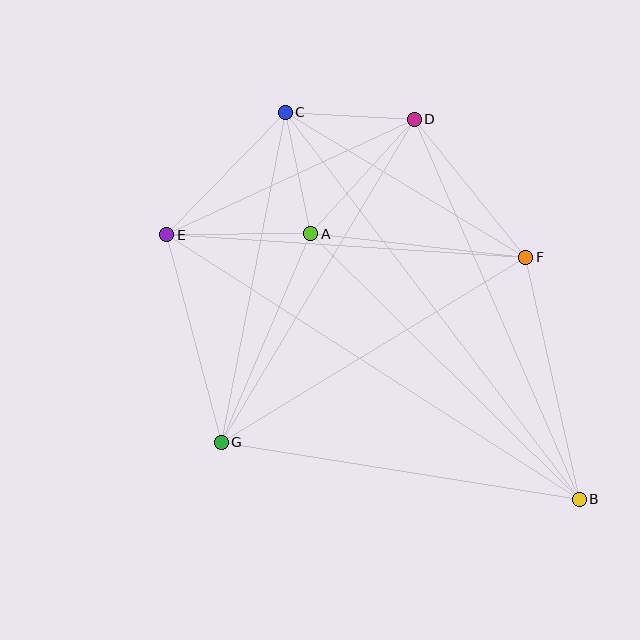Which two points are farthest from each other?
Points B and E are farthest from each other.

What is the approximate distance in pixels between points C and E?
The distance between C and E is approximately 170 pixels.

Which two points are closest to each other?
Points A and C are closest to each other.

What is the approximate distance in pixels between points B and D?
The distance between B and D is approximately 414 pixels.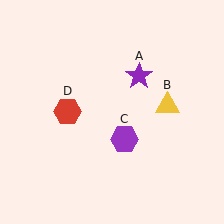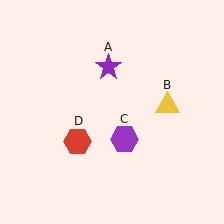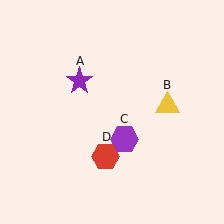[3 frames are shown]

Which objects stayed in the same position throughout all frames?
Yellow triangle (object B) and purple hexagon (object C) remained stationary.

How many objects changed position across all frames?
2 objects changed position: purple star (object A), red hexagon (object D).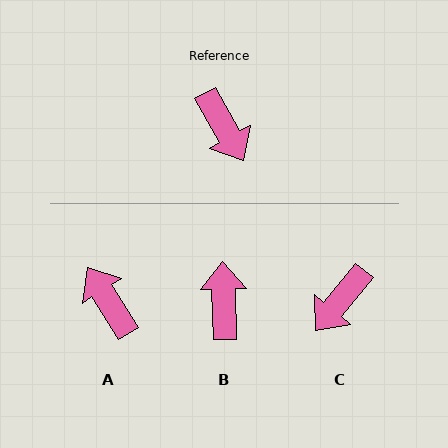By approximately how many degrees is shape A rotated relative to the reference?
Approximately 177 degrees clockwise.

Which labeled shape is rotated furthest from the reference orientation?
A, about 177 degrees away.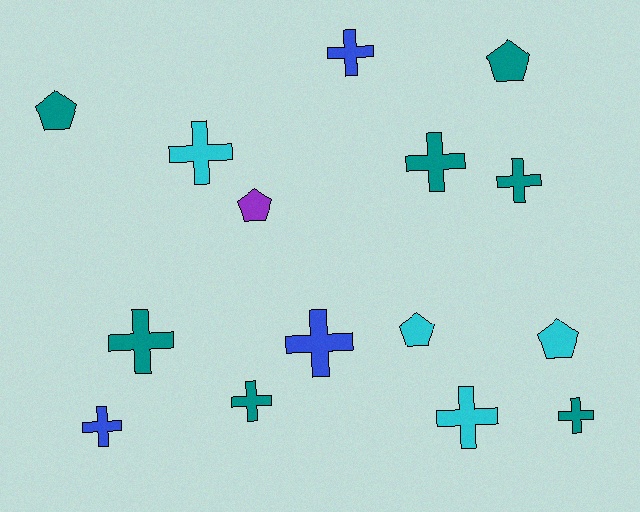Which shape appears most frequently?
Cross, with 10 objects.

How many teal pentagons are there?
There are 2 teal pentagons.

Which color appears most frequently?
Teal, with 7 objects.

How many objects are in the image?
There are 15 objects.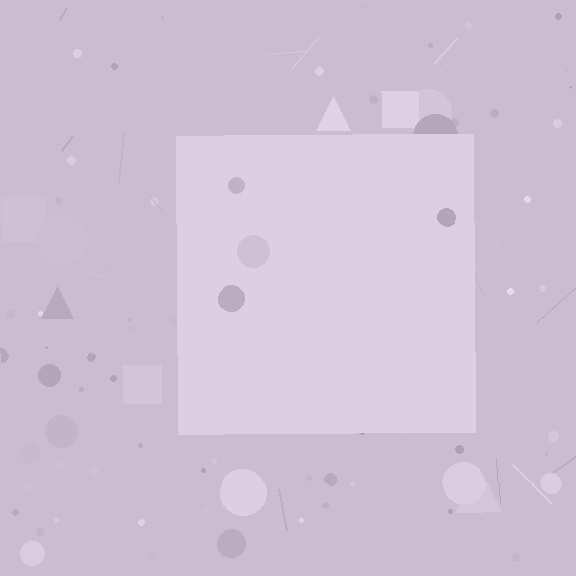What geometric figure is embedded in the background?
A square is embedded in the background.